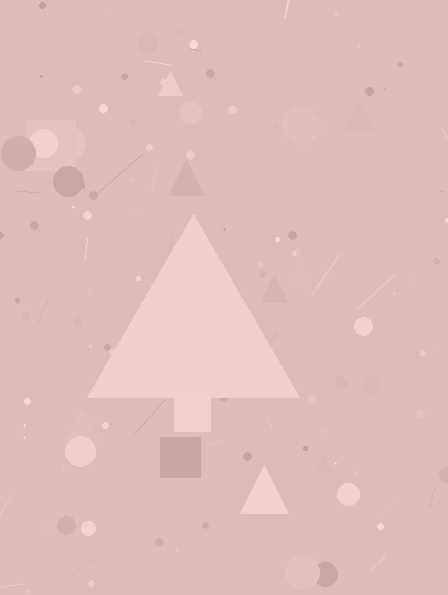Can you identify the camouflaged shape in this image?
The camouflaged shape is a triangle.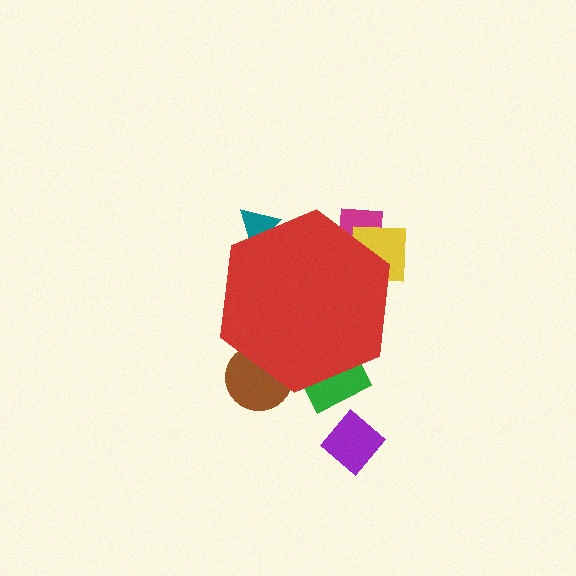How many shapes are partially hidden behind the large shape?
5 shapes are partially hidden.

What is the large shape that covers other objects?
A red hexagon.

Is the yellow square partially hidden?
Yes, the yellow square is partially hidden behind the red hexagon.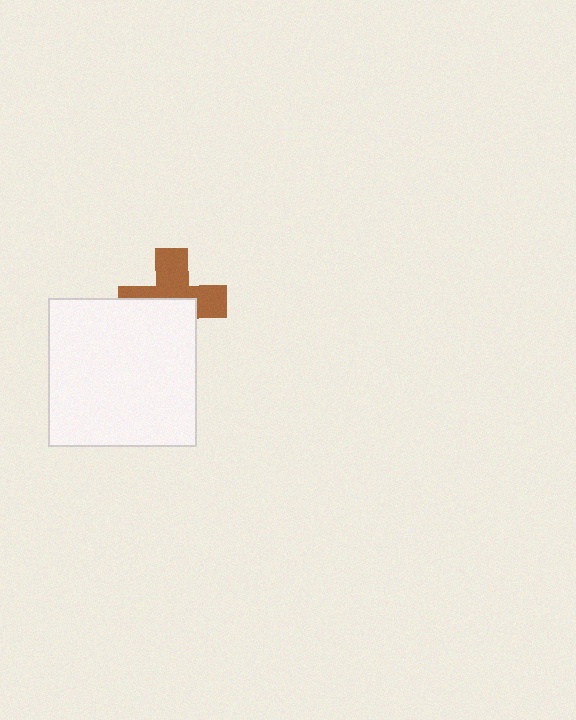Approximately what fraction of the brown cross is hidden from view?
Roughly 47% of the brown cross is hidden behind the white square.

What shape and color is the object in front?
The object in front is a white square.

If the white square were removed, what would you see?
You would see the complete brown cross.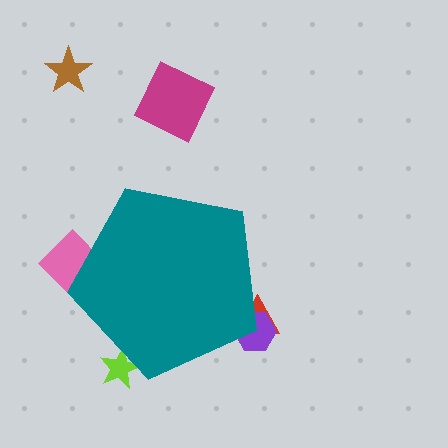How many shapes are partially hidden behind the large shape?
4 shapes are partially hidden.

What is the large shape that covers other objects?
A teal pentagon.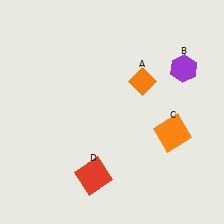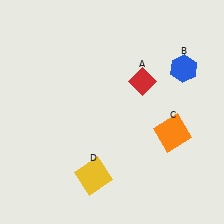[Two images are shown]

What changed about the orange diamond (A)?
In Image 1, A is orange. In Image 2, it changed to red.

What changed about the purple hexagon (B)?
In Image 1, B is purple. In Image 2, it changed to blue.